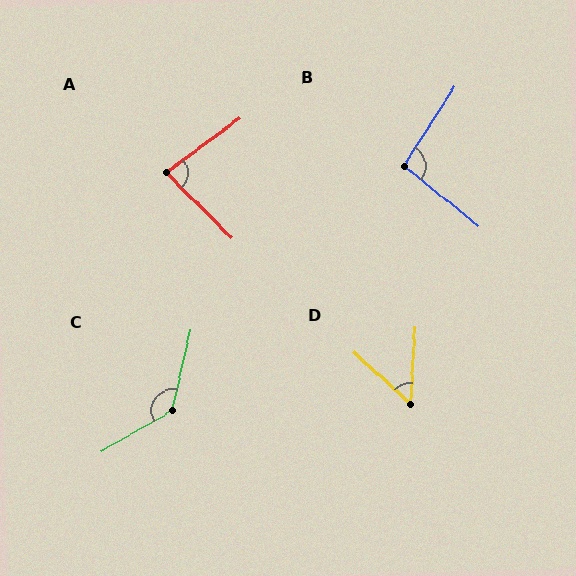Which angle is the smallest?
D, at approximately 51 degrees.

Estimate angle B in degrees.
Approximately 96 degrees.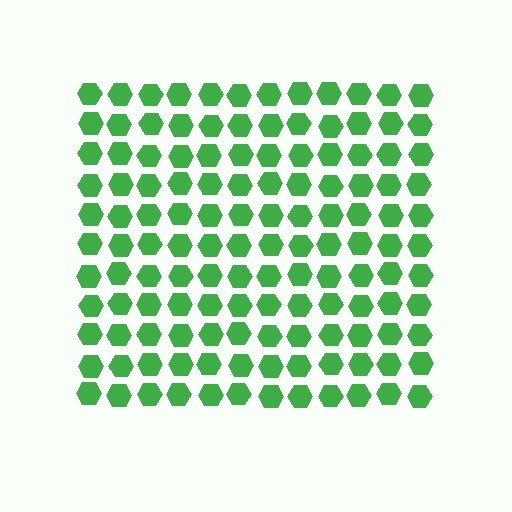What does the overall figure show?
The overall figure shows a square.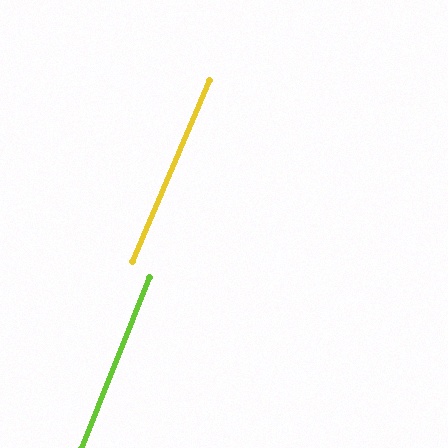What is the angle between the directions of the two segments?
Approximately 1 degree.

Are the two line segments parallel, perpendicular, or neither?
Parallel — their directions differ by only 1.3°.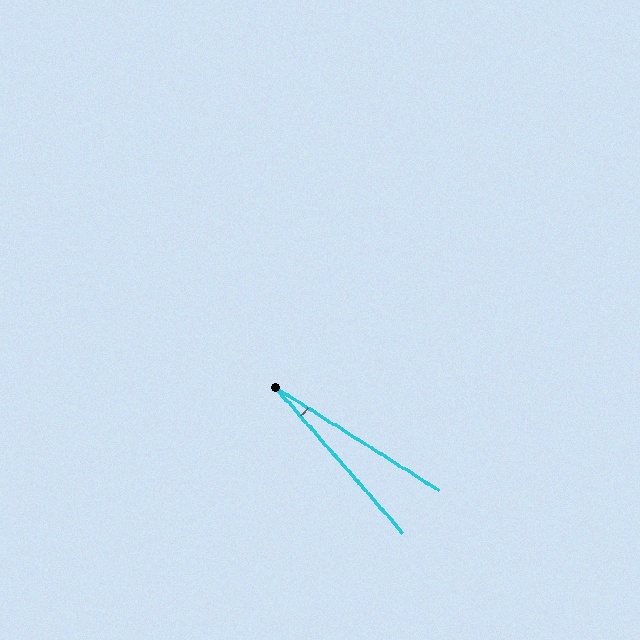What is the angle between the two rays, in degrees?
Approximately 17 degrees.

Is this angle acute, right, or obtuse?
It is acute.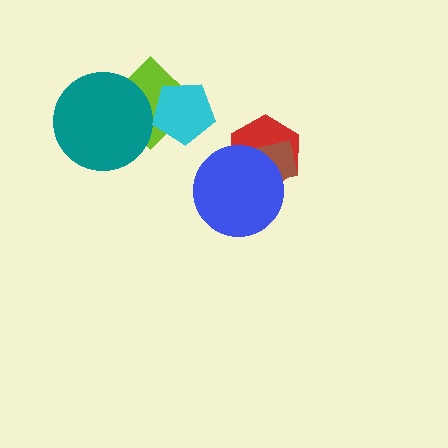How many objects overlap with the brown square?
2 objects overlap with the brown square.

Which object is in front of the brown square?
The blue circle is in front of the brown square.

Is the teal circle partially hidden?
No, no other shape covers it.